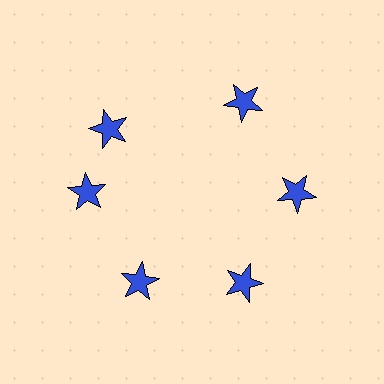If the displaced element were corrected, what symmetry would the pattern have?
It would have 6-fold rotational symmetry — the pattern would map onto itself every 60 degrees.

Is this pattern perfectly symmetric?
No. The 6 blue stars are arranged in a ring, but one element near the 11 o'clock position is rotated out of alignment along the ring, breaking the 6-fold rotational symmetry.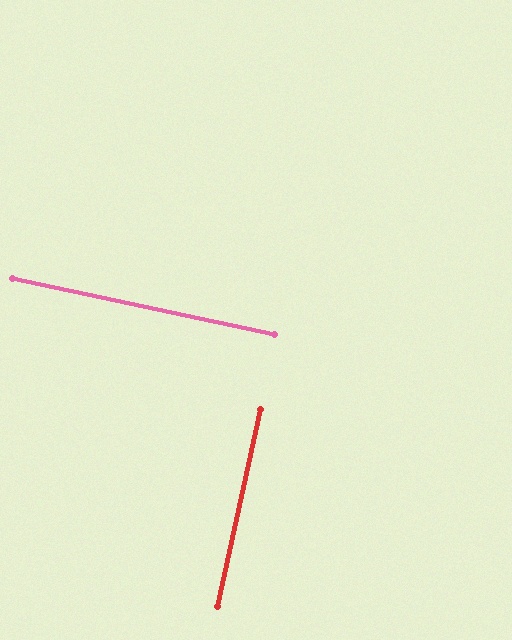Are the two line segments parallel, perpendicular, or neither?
Perpendicular — they meet at approximately 90°.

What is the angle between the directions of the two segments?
Approximately 90 degrees.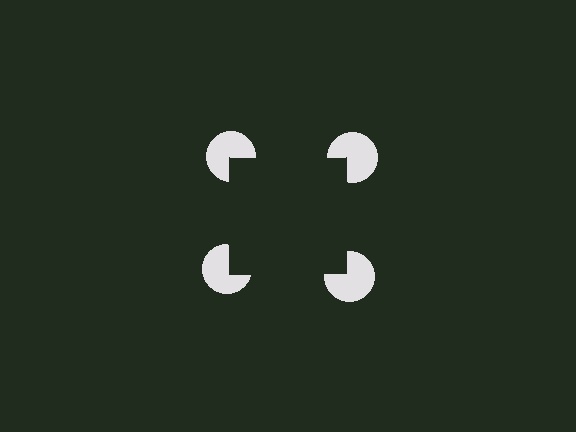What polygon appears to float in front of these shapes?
An illusory square — its edges are inferred from the aligned wedge cuts in the pac-man discs, not physically drawn.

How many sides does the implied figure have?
4 sides.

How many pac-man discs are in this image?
There are 4 — one at each vertex of the illusory square.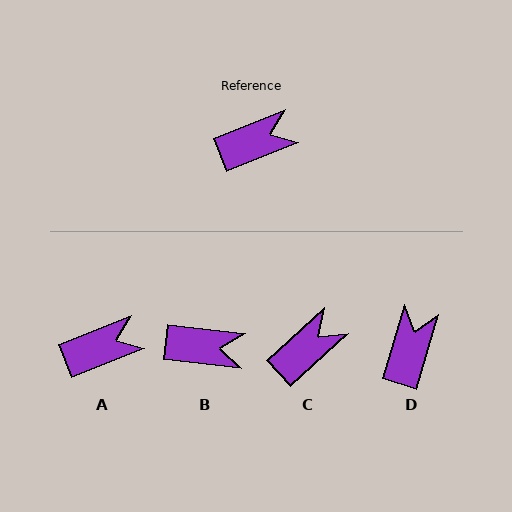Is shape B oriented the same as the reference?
No, it is off by about 28 degrees.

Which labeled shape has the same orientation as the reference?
A.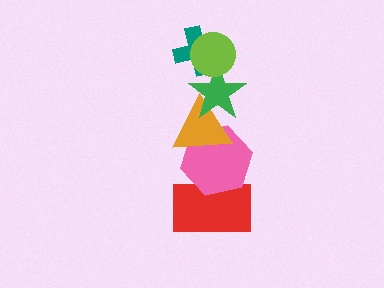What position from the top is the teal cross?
The teal cross is 2nd from the top.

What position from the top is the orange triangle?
The orange triangle is 4th from the top.